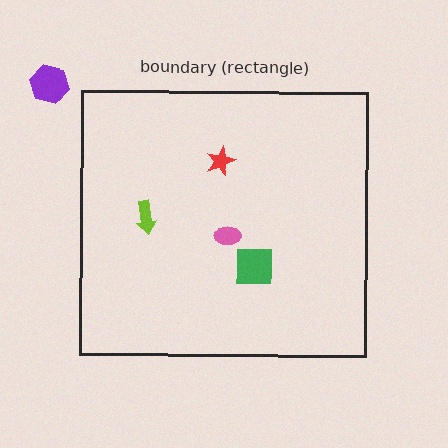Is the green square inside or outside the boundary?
Inside.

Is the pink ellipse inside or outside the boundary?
Inside.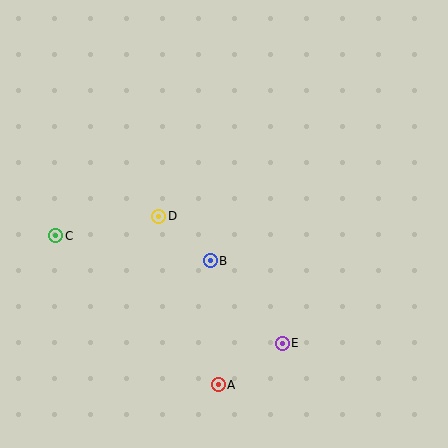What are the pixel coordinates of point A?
Point A is at (218, 385).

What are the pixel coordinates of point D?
Point D is at (159, 216).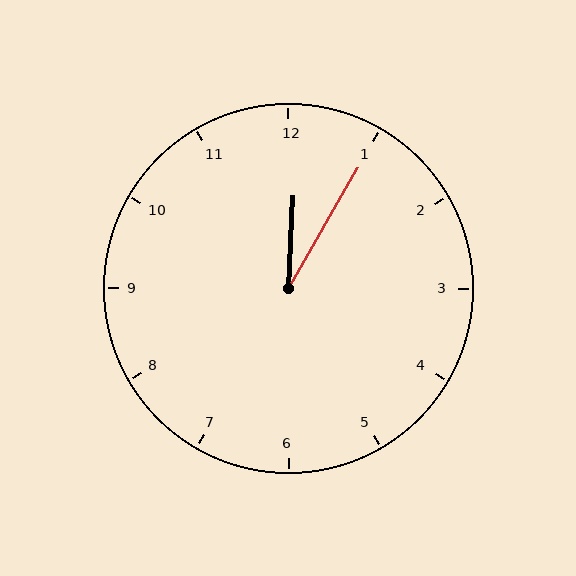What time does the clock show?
12:05.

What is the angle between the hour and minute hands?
Approximately 28 degrees.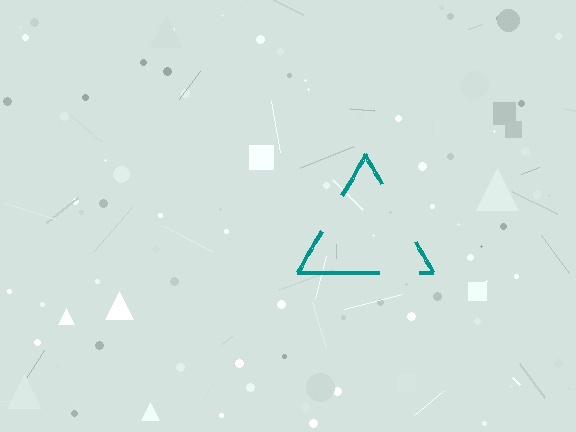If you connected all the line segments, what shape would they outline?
They would outline a triangle.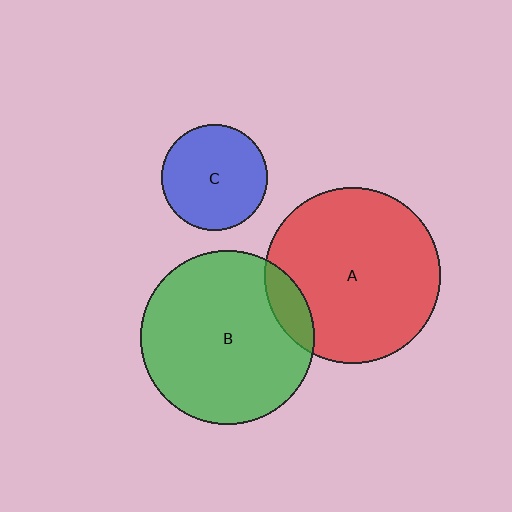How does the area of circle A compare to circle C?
Approximately 2.8 times.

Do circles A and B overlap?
Yes.